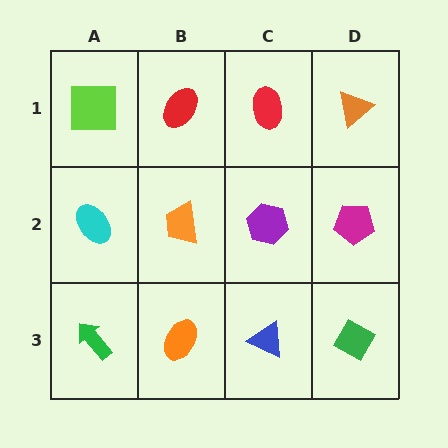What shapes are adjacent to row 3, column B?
An orange trapezoid (row 2, column B), a green arrow (row 3, column A), a blue triangle (row 3, column C).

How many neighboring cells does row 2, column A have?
3.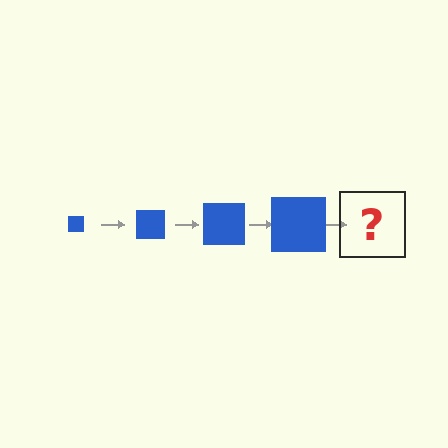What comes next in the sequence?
The next element should be a blue square, larger than the previous one.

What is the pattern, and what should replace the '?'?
The pattern is that the square gets progressively larger each step. The '?' should be a blue square, larger than the previous one.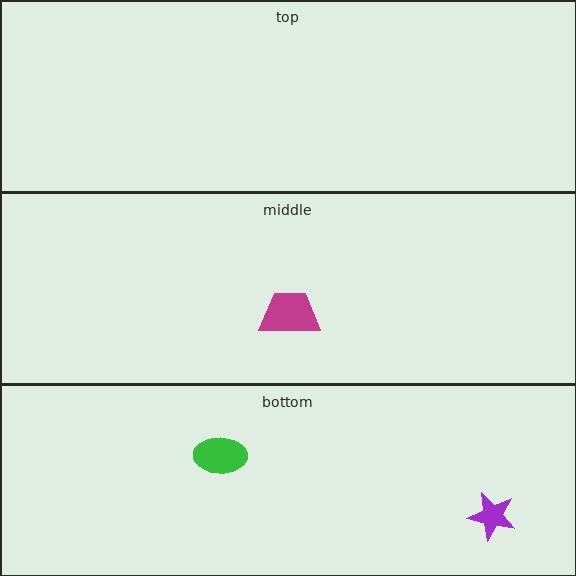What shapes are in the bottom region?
The green ellipse, the purple star.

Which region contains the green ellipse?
The bottom region.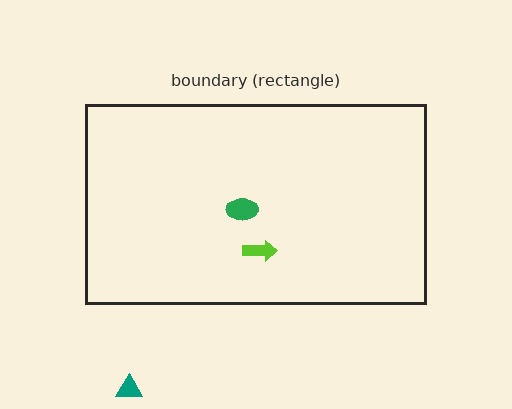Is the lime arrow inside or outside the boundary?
Inside.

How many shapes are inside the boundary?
2 inside, 1 outside.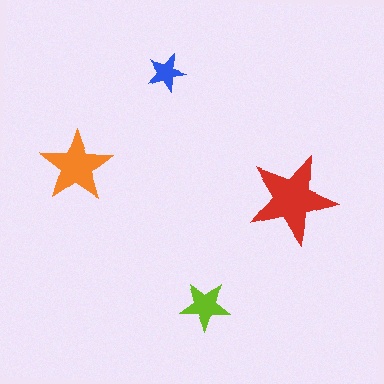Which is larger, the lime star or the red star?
The red one.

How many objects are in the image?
There are 4 objects in the image.